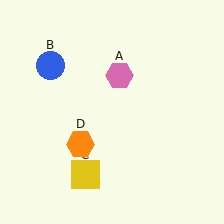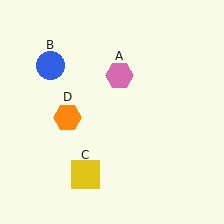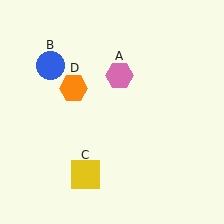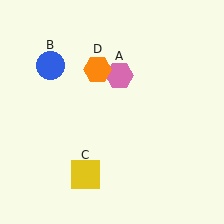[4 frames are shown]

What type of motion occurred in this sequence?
The orange hexagon (object D) rotated clockwise around the center of the scene.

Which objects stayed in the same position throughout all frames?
Pink hexagon (object A) and blue circle (object B) and yellow square (object C) remained stationary.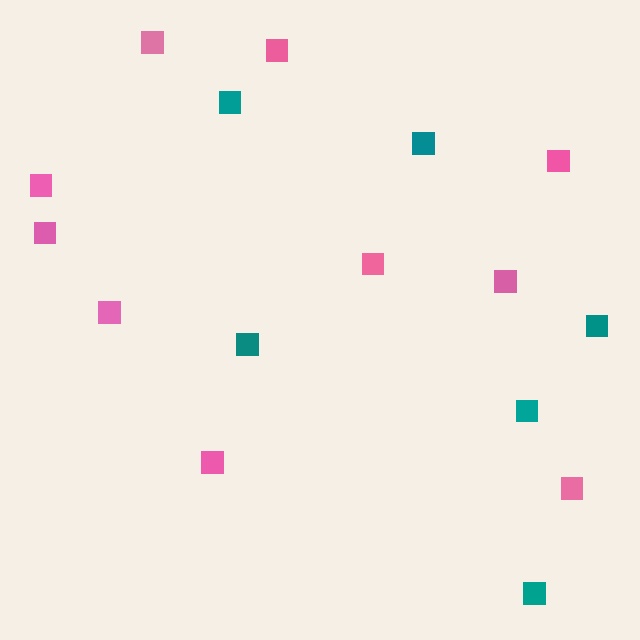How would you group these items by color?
There are 2 groups: one group of teal squares (6) and one group of pink squares (10).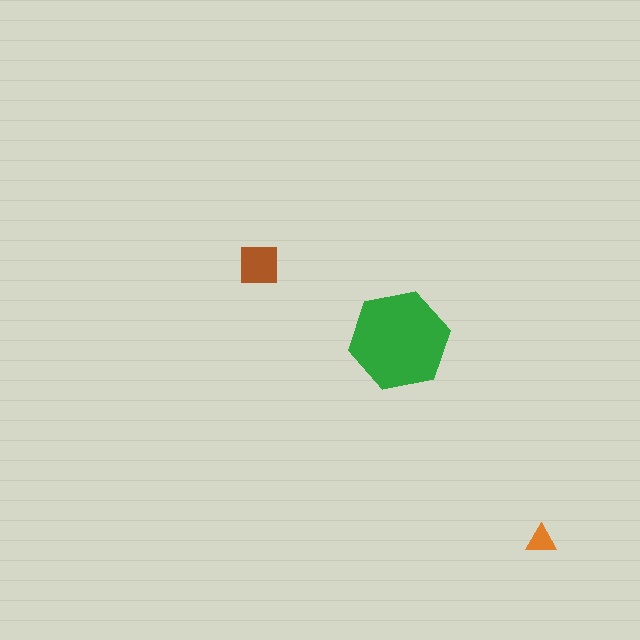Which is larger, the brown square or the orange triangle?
The brown square.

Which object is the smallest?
The orange triangle.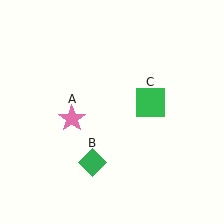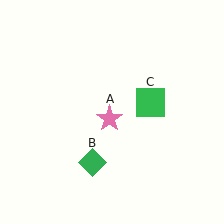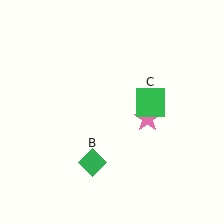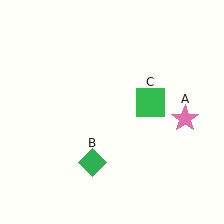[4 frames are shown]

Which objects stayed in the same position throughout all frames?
Green diamond (object B) and green square (object C) remained stationary.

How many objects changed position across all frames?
1 object changed position: pink star (object A).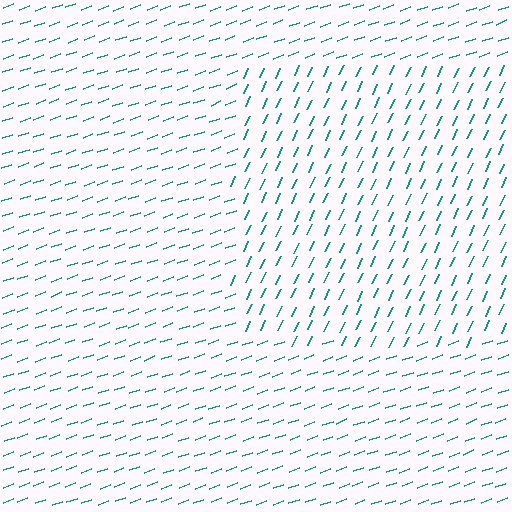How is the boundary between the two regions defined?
The boundary is defined purely by a change in line orientation (approximately 45 degrees difference). All lines are the same color and thickness.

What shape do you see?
I see a rectangle.